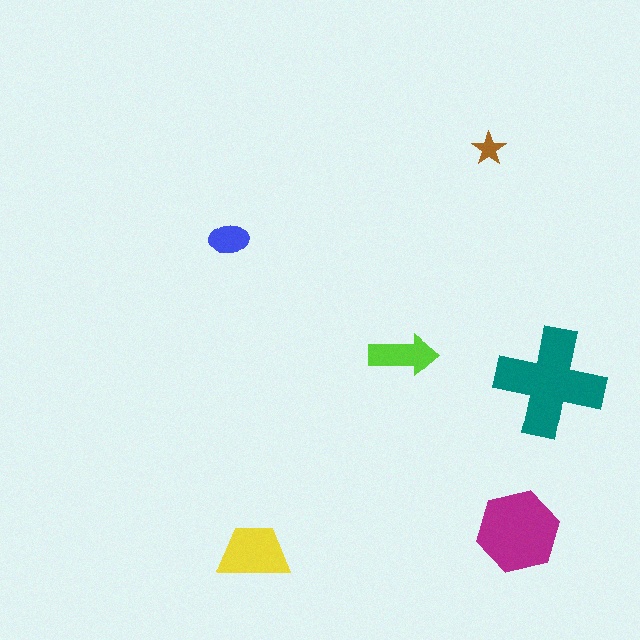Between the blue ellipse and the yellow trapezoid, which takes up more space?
The yellow trapezoid.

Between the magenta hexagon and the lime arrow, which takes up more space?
The magenta hexagon.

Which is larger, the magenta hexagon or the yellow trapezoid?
The magenta hexagon.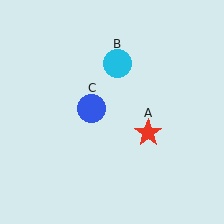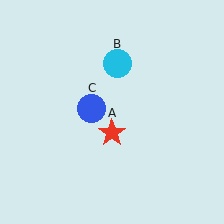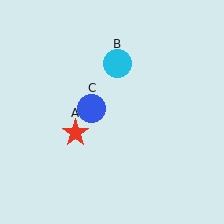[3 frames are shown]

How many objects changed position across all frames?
1 object changed position: red star (object A).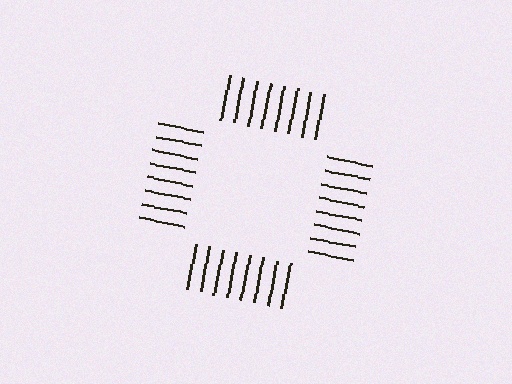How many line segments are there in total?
32 — 8 along each of the 4 edges.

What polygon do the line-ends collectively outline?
An illusory square — the line segments terminate on its edges but no continuous stroke is drawn.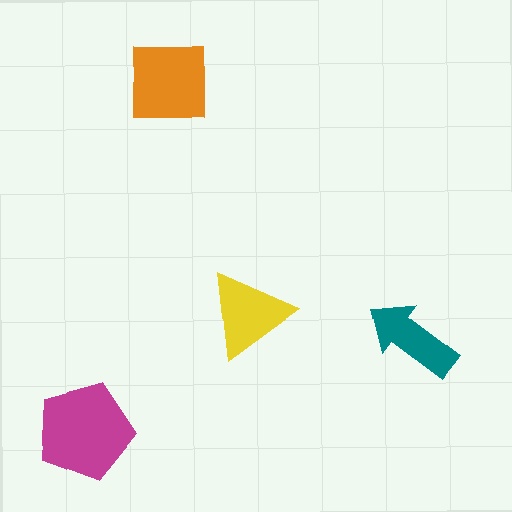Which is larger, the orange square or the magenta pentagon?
The magenta pentagon.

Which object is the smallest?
The teal arrow.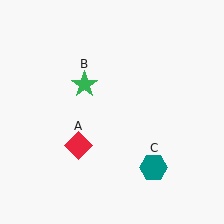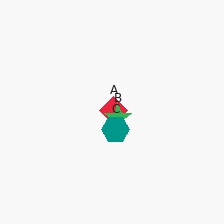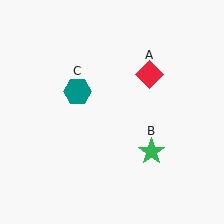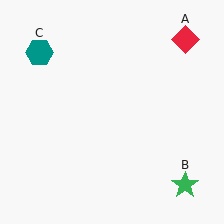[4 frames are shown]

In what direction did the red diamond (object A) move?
The red diamond (object A) moved up and to the right.